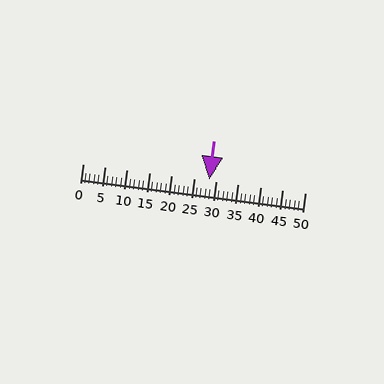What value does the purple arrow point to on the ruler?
The purple arrow points to approximately 28.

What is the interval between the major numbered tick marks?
The major tick marks are spaced 5 units apart.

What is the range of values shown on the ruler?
The ruler shows values from 0 to 50.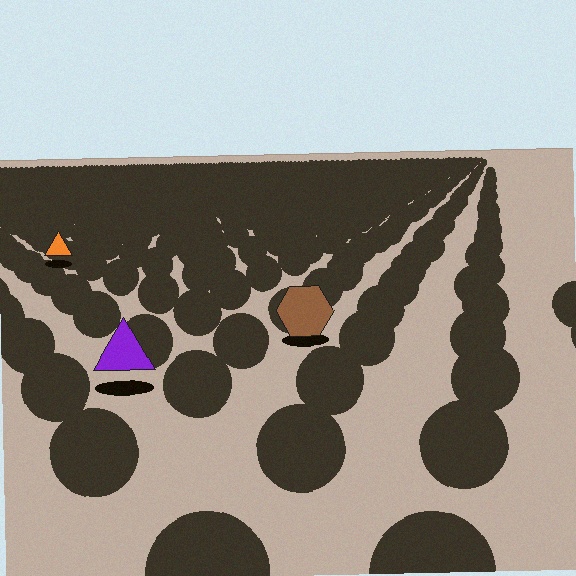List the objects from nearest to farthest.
From nearest to farthest: the purple triangle, the brown hexagon, the orange triangle.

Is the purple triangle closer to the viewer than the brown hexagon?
Yes. The purple triangle is closer — you can tell from the texture gradient: the ground texture is coarser near it.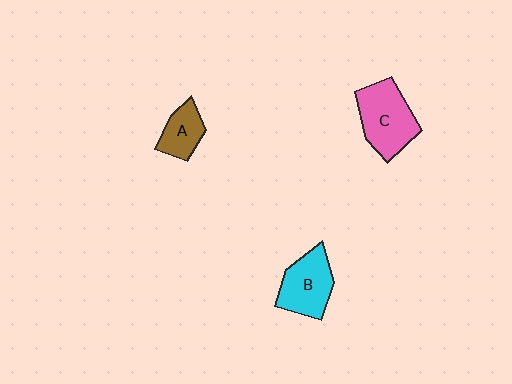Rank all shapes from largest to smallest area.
From largest to smallest: C (pink), B (cyan), A (brown).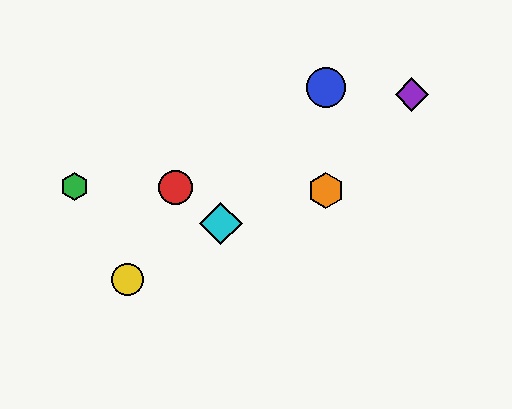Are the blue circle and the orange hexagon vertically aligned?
Yes, both are at x≈326.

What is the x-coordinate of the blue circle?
The blue circle is at x≈326.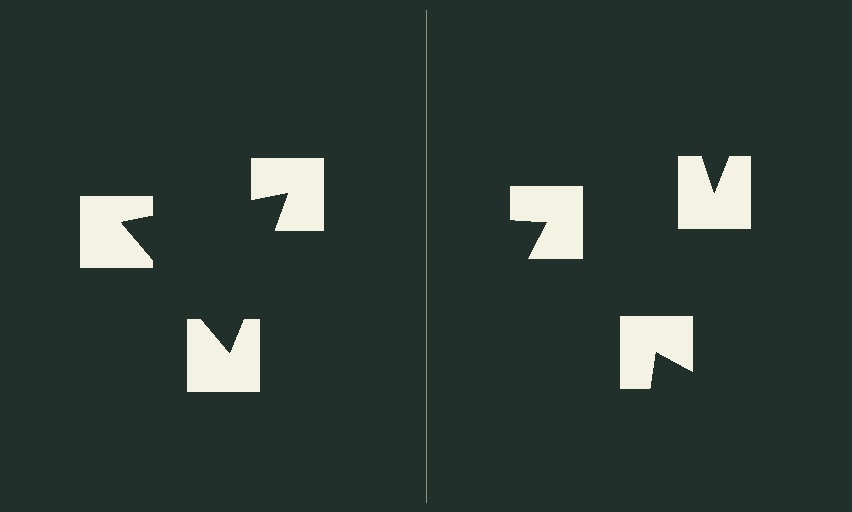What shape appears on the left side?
An illusory triangle.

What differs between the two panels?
The notched squares are positioned identically on both sides; only the wedge orientations differ. On the left they align to a triangle; on the right they are misaligned.